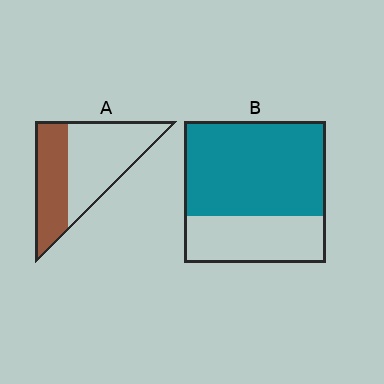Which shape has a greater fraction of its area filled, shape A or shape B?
Shape B.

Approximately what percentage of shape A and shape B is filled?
A is approximately 40% and B is approximately 65%.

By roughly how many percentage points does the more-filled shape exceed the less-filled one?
By roughly 25 percentage points (B over A).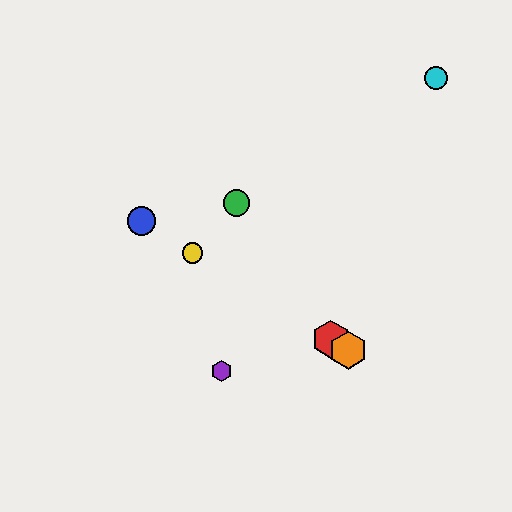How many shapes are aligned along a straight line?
4 shapes (the red hexagon, the blue circle, the yellow circle, the orange hexagon) are aligned along a straight line.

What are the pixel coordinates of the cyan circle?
The cyan circle is at (436, 78).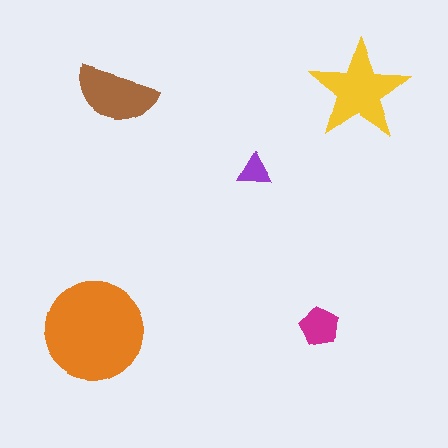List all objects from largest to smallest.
The orange circle, the yellow star, the brown semicircle, the magenta pentagon, the purple triangle.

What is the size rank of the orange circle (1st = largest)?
1st.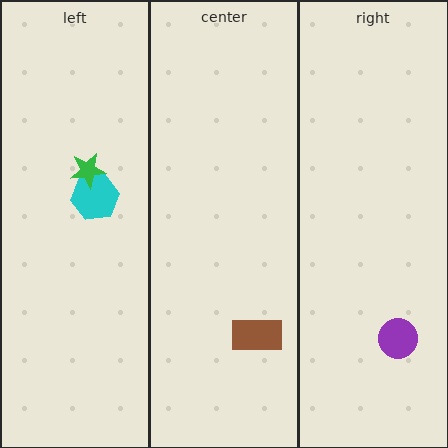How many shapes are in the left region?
2.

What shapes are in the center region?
The brown rectangle.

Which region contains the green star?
The left region.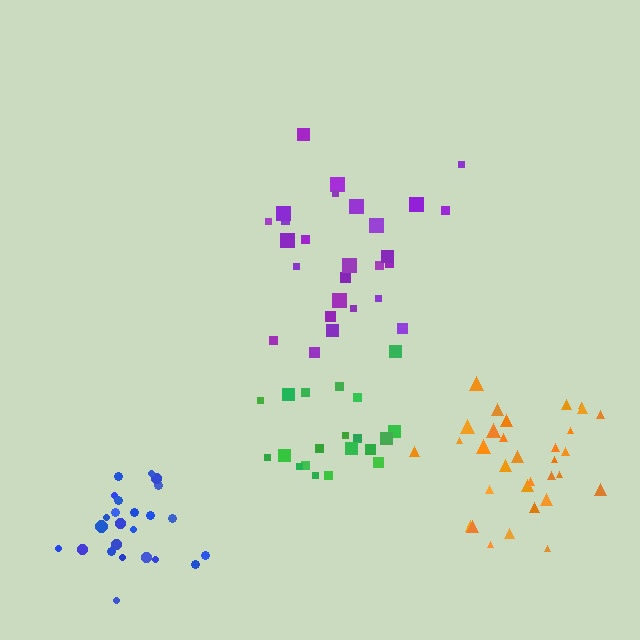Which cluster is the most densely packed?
Blue.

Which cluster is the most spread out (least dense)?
Purple.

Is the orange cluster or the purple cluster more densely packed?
Orange.